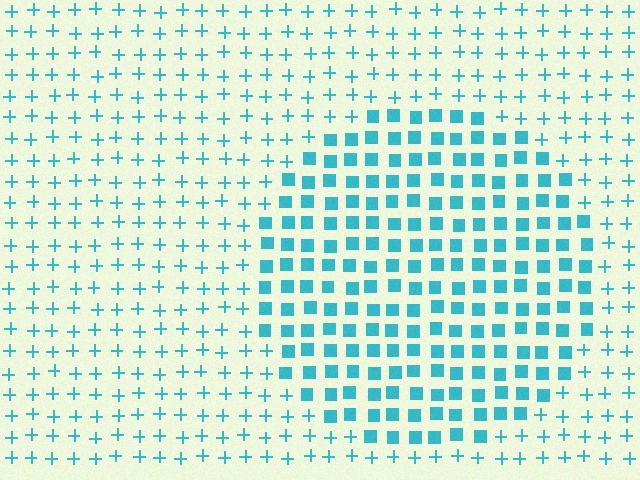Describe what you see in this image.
The image is filled with small cyan elements arranged in a uniform grid. A circle-shaped region contains squares, while the surrounding area contains plus signs. The boundary is defined purely by the change in element shape.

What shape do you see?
I see a circle.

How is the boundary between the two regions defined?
The boundary is defined by a change in element shape: squares inside vs. plus signs outside. All elements share the same color and spacing.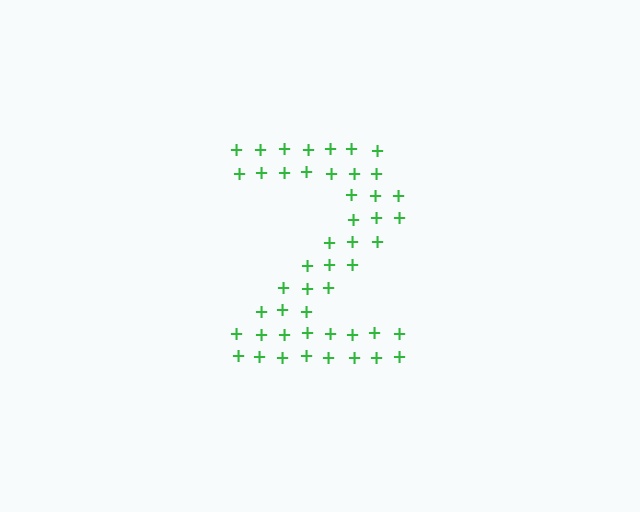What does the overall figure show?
The overall figure shows the digit 2.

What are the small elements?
The small elements are plus signs.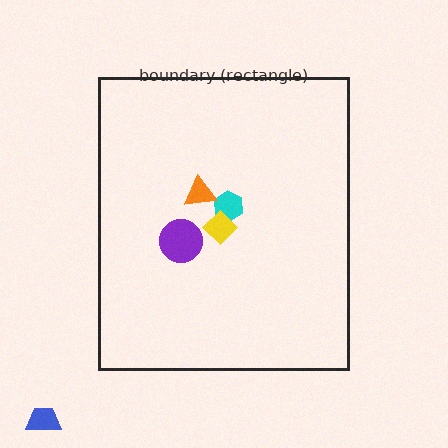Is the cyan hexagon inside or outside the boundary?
Inside.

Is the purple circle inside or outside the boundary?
Inside.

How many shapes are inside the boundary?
4 inside, 1 outside.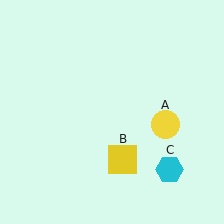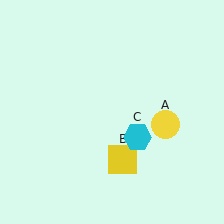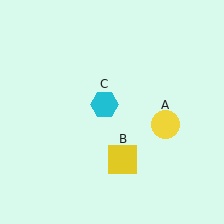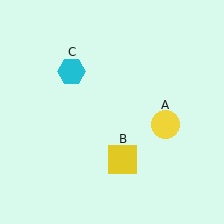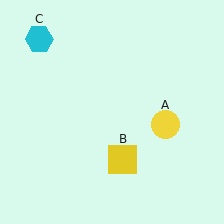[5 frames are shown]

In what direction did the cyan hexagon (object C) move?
The cyan hexagon (object C) moved up and to the left.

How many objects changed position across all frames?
1 object changed position: cyan hexagon (object C).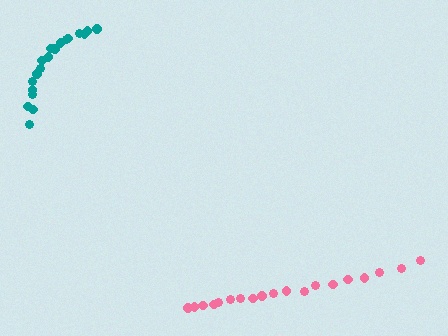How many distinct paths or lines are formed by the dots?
There are 2 distinct paths.